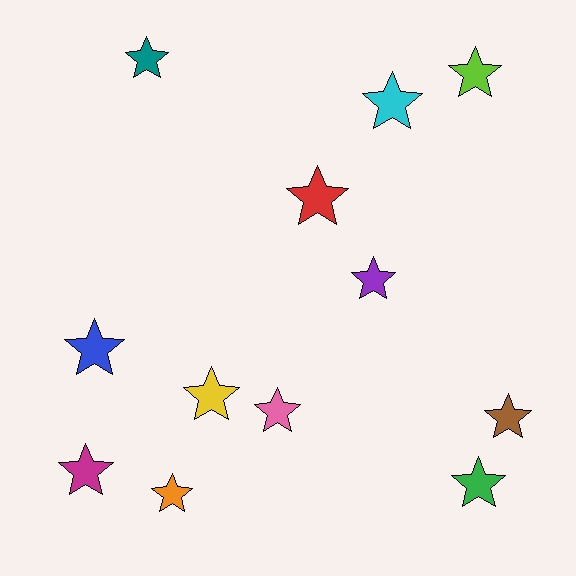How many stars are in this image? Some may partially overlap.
There are 12 stars.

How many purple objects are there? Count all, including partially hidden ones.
There is 1 purple object.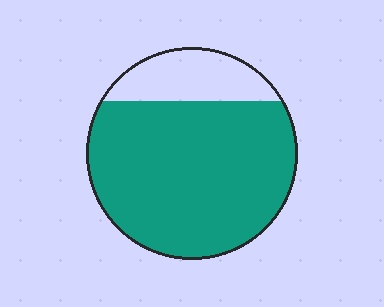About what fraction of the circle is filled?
About four fifths (4/5).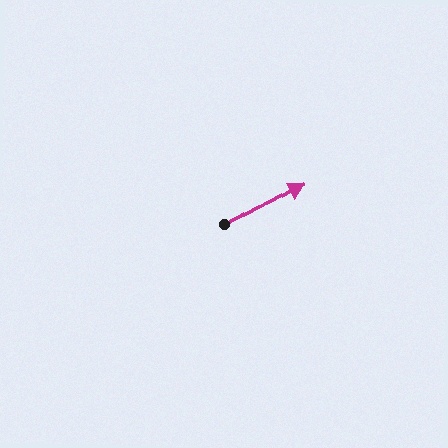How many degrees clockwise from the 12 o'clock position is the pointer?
Approximately 62 degrees.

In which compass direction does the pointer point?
Northeast.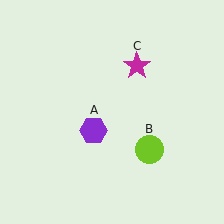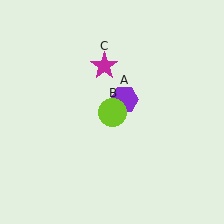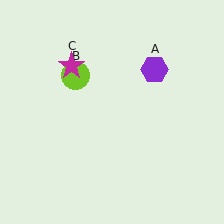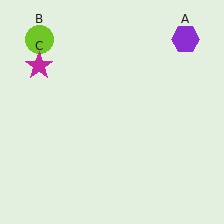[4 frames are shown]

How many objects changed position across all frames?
3 objects changed position: purple hexagon (object A), lime circle (object B), magenta star (object C).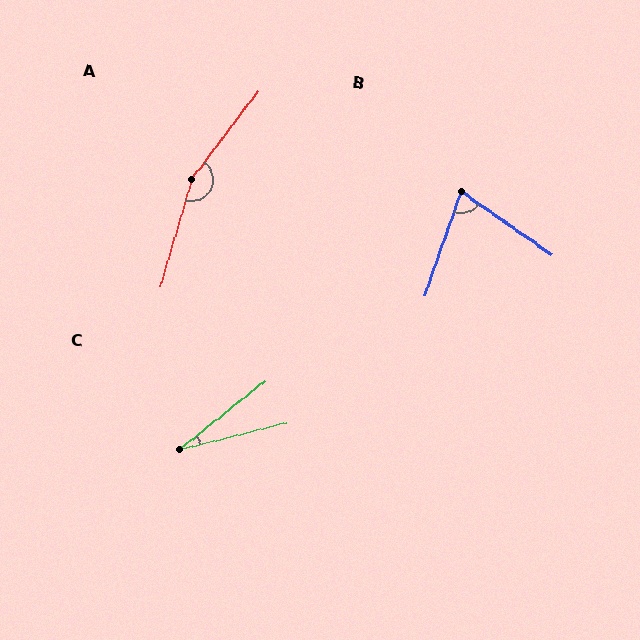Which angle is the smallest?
C, at approximately 25 degrees.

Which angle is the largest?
A, at approximately 159 degrees.